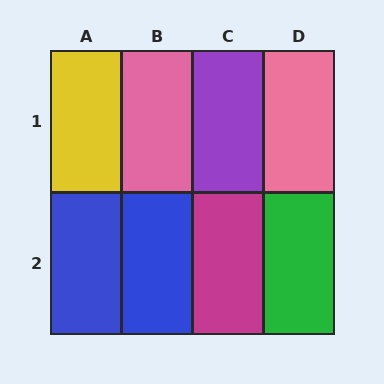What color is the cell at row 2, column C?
Magenta.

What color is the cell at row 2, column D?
Green.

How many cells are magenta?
1 cell is magenta.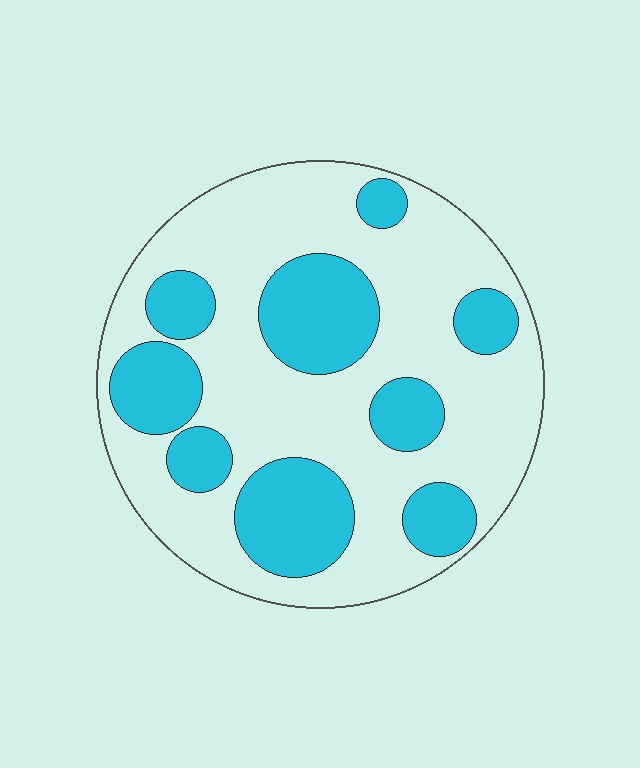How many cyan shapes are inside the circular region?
9.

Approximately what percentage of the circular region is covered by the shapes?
Approximately 35%.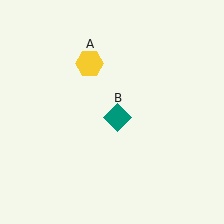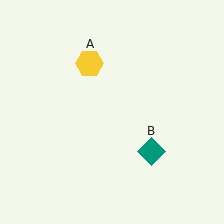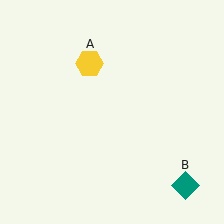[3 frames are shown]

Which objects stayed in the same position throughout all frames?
Yellow hexagon (object A) remained stationary.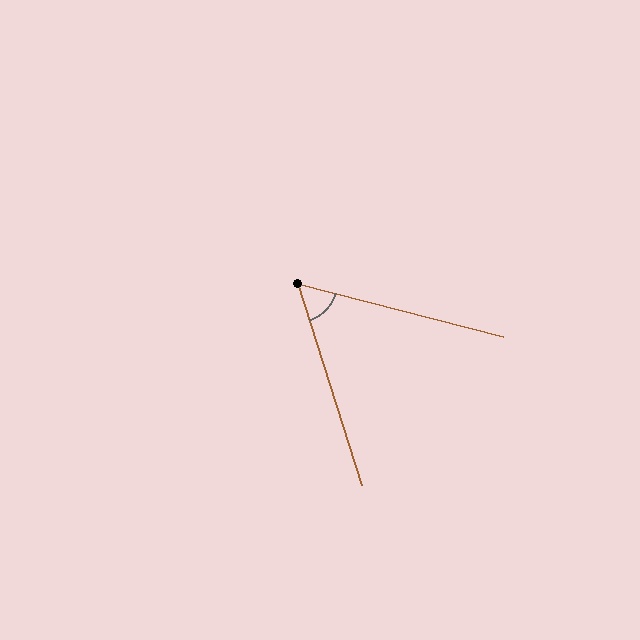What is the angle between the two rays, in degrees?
Approximately 58 degrees.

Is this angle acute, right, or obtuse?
It is acute.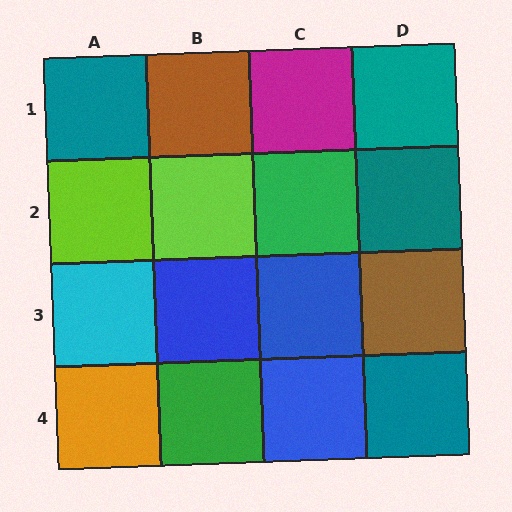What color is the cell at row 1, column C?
Magenta.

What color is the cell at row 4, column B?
Green.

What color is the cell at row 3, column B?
Blue.